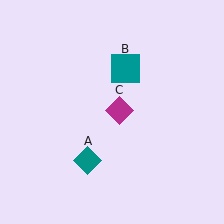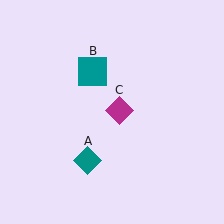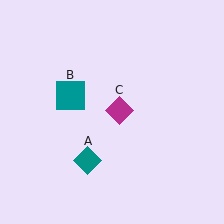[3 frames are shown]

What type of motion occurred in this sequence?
The teal square (object B) rotated counterclockwise around the center of the scene.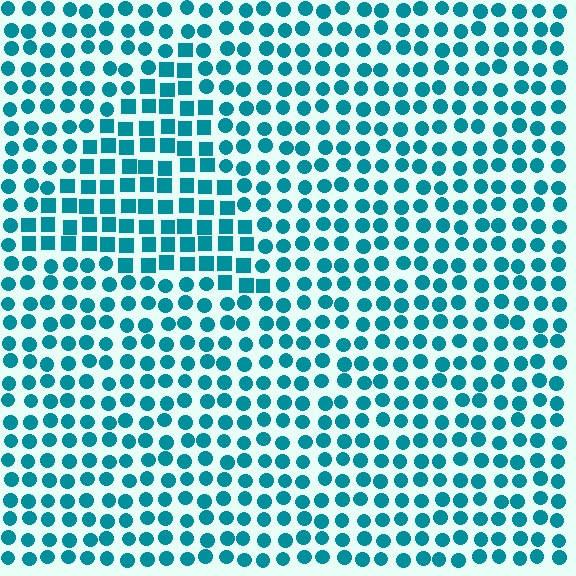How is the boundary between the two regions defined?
The boundary is defined by a change in element shape: squares inside vs. circles outside. All elements share the same color and spacing.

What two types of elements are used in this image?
The image uses squares inside the triangle region and circles outside it.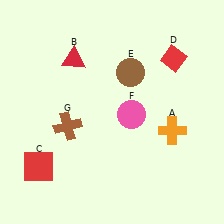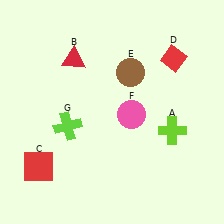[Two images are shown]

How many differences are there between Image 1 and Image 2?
There are 2 differences between the two images.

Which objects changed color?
A changed from orange to lime. G changed from brown to lime.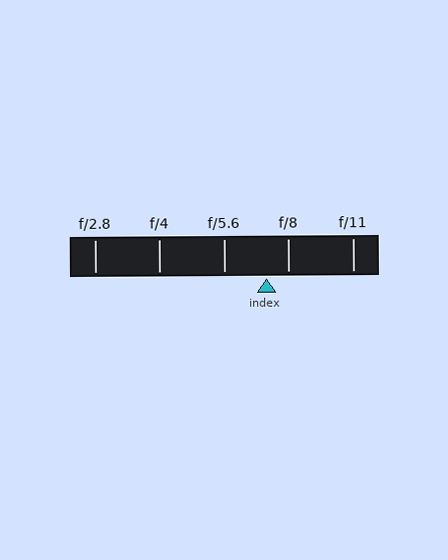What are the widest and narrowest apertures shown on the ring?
The widest aperture shown is f/2.8 and the narrowest is f/11.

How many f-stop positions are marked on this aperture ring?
There are 5 f-stop positions marked.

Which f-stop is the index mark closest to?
The index mark is closest to f/8.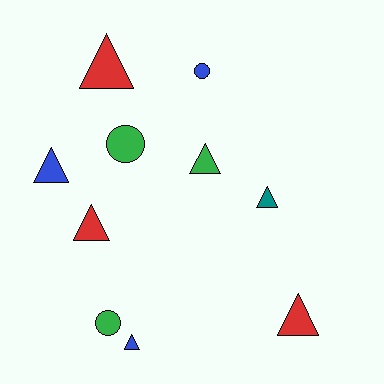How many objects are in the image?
There are 10 objects.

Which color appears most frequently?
Green, with 3 objects.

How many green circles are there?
There are 2 green circles.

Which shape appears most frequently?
Triangle, with 7 objects.